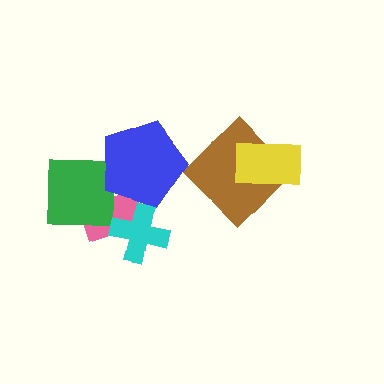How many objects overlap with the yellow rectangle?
1 object overlaps with the yellow rectangle.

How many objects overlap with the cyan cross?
1 object overlaps with the cyan cross.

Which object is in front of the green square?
The blue pentagon is in front of the green square.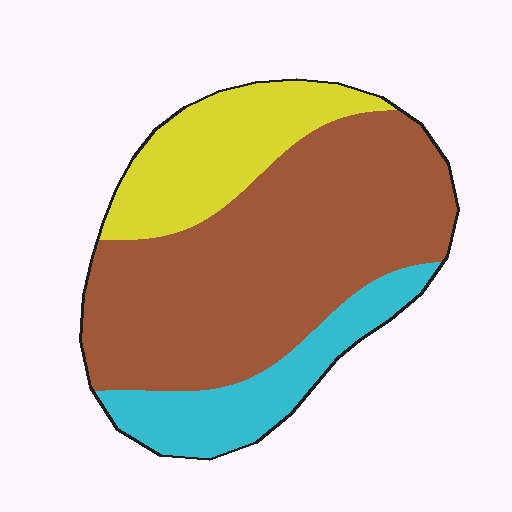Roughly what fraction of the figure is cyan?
Cyan takes up about one sixth (1/6) of the figure.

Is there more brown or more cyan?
Brown.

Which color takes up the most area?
Brown, at roughly 60%.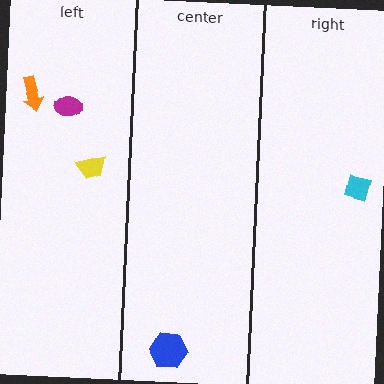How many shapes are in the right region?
1.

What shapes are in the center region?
The blue hexagon.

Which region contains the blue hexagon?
The center region.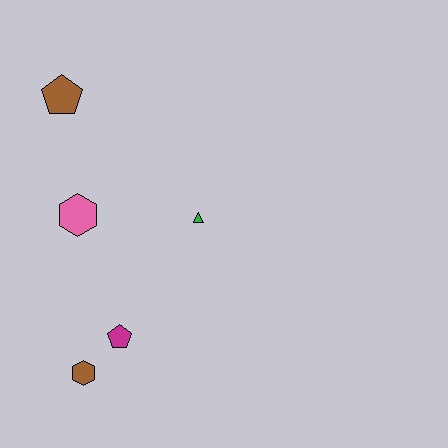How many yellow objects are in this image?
There are no yellow objects.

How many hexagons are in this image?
There are 2 hexagons.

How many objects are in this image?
There are 5 objects.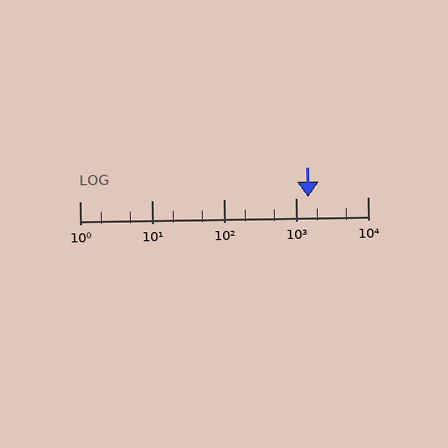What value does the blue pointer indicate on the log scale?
The pointer indicates approximately 1500.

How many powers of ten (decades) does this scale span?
The scale spans 4 decades, from 1 to 10000.